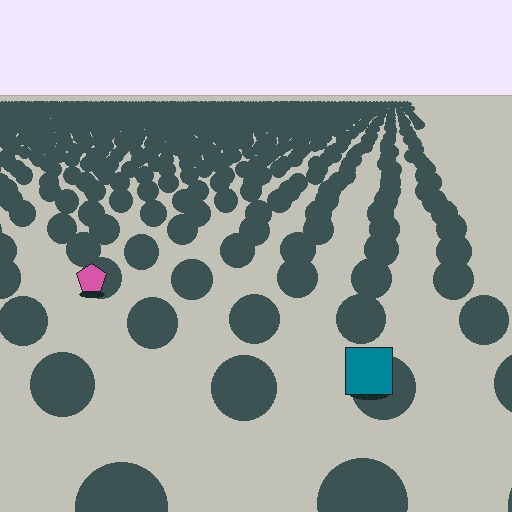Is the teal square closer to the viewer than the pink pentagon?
Yes. The teal square is closer — you can tell from the texture gradient: the ground texture is coarser near it.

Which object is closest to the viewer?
The teal square is closest. The texture marks near it are larger and more spread out.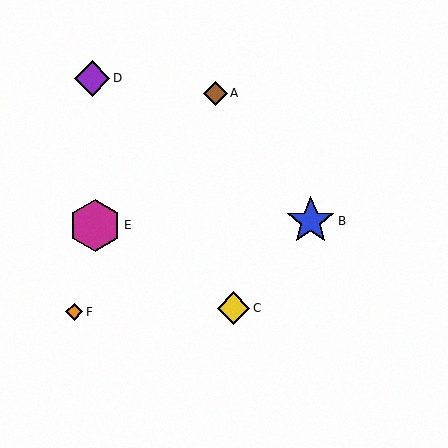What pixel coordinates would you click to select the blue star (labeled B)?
Click at (311, 221) to select the blue star B.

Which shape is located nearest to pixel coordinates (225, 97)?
The brown diamond (labeled A) at (216, 93) is nearest to that location.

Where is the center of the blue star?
The center of the blue star is at (311, 221).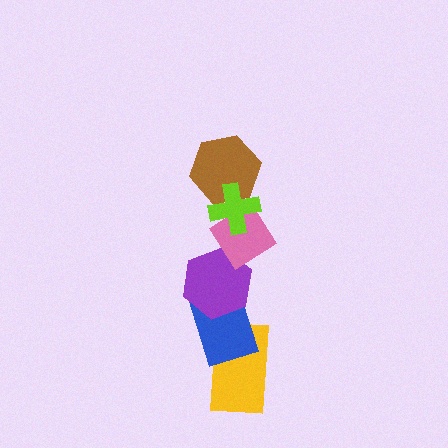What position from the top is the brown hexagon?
The brown hexagon is 2nd from the top.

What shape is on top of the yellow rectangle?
The blue rectangle is on top of the yellow rectangle.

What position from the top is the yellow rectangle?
The yellow rectangle is 6th from the top.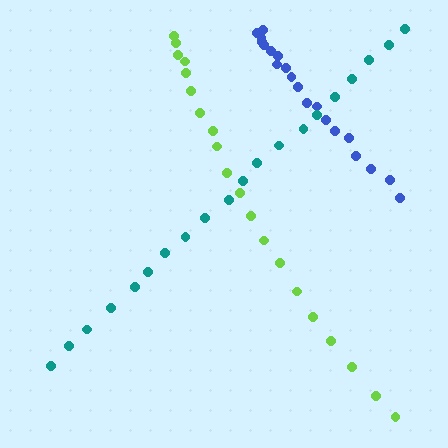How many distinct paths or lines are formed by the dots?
There are 3 distinct paths.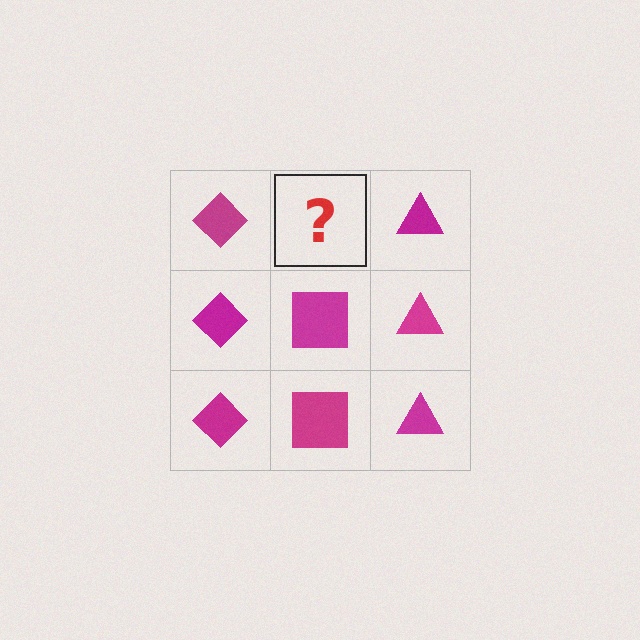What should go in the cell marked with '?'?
The missing cell should contain a magenta square.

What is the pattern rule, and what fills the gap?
The rule is that each column has a consistent shape. The gap should be filled with a magenta square.